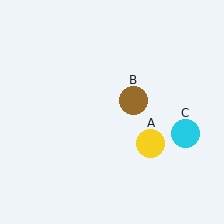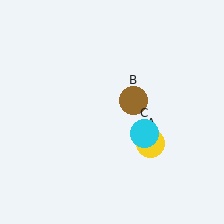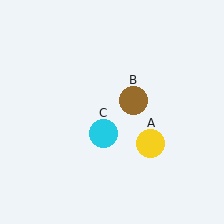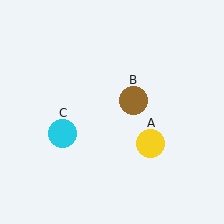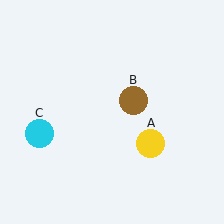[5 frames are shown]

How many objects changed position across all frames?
1 object changed position: cyan circle (object C).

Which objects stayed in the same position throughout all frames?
Yellow circle (object A) and brown circle (object B) remained stationary.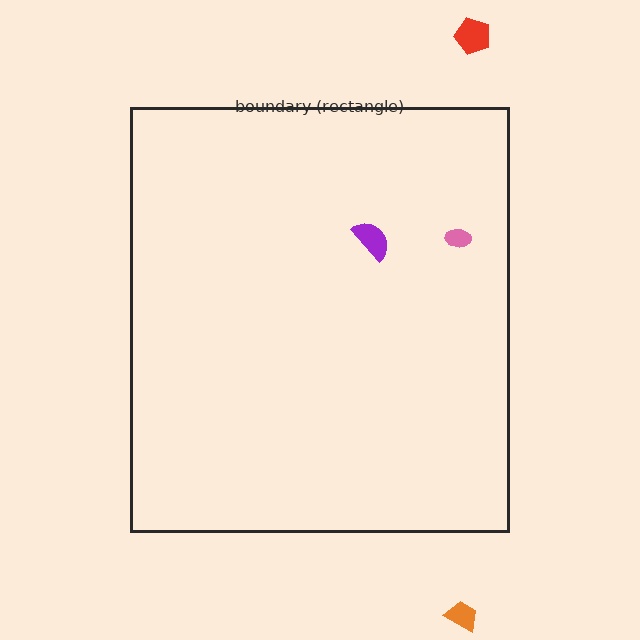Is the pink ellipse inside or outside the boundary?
Inside.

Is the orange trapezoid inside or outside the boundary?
Outside.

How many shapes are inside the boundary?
2 inside, 2 outside.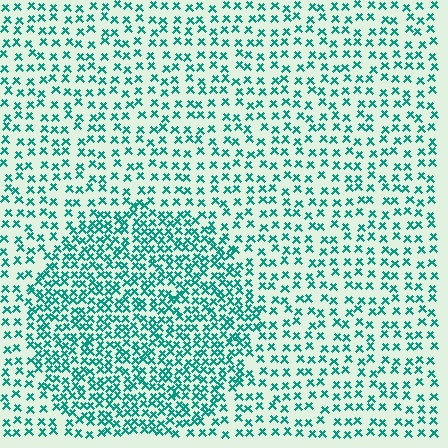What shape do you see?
I see a circle.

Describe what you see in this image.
The image contains small teal elements arranged at two different densities. A circle-shaped region is visible where the elements are more densely packed than the surrounding area.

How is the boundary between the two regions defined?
The boundary is defined by a change in element density (approximately 2.0x ratio). All elements are the same color, size, and shape.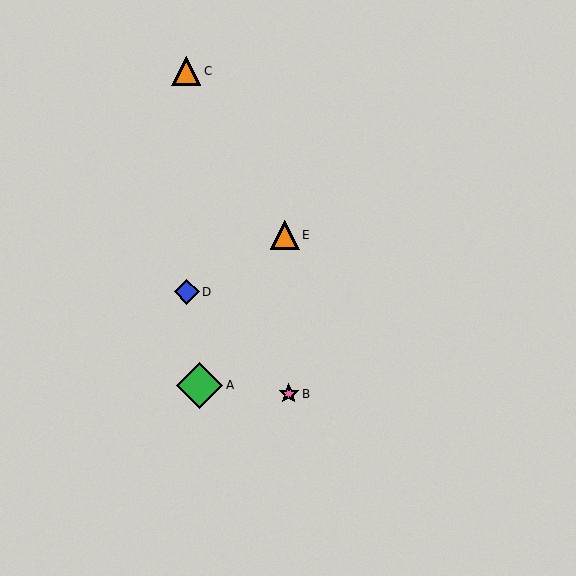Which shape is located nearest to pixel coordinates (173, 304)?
The blue diamond (labeled D) at (187, 292) is nearest to that location.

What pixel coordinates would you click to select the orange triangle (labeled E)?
Click at (285, 235) to select the orange triangle E.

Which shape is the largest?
The green diamond (labeled A) is the largest.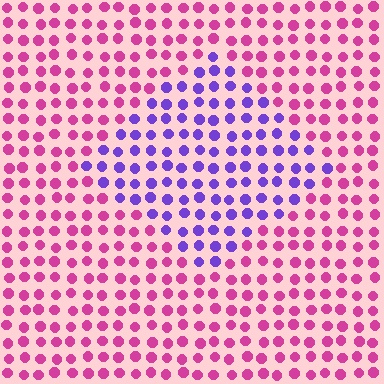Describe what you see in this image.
The image is filled with small magenta elements in a uniform arrangement. A diamond-shaped region is visible where the elements are tinted to a slightly different hue, forming a subtle color boundary.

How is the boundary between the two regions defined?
The boundary is defined purely by a slight shift in hue (about 60 degrees). Spacing, size, and orientation are identical on both sides.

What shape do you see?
I see a diamond.